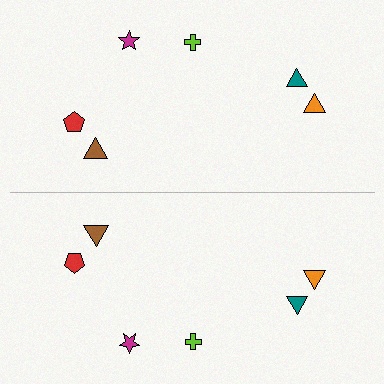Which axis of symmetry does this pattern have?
The pattern has a horizontal axis of symmetry running through the center of the image.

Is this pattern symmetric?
Yes, this pattern has bilateral (reflection) symmetry.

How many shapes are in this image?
There are 12 shapes in this image.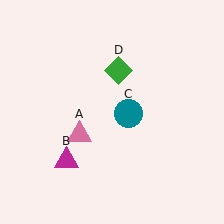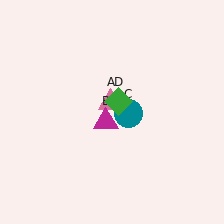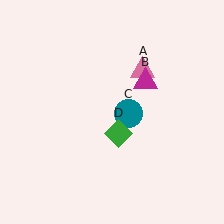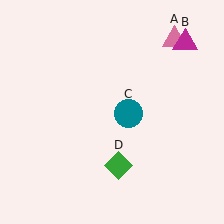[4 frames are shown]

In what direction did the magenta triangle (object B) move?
The magenta triangle (object B) moved up and to the right.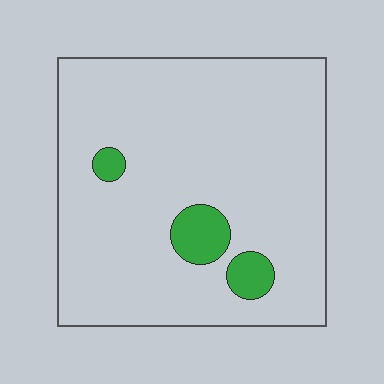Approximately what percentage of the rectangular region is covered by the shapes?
Approximately 10%.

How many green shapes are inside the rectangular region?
3.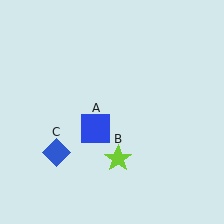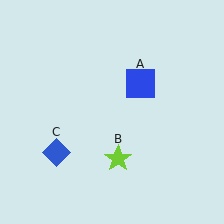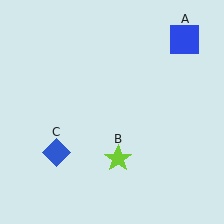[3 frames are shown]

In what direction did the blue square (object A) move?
The blue square (object A) moved up and to the right.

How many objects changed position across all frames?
1 object changed position: blue square (object A).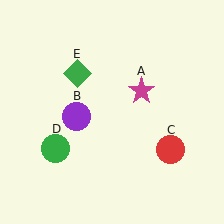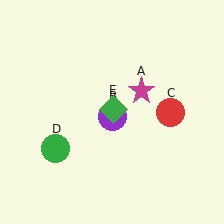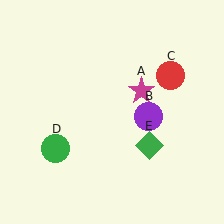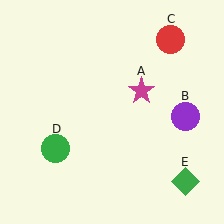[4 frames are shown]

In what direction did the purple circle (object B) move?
The purple circle (object B) moved right.